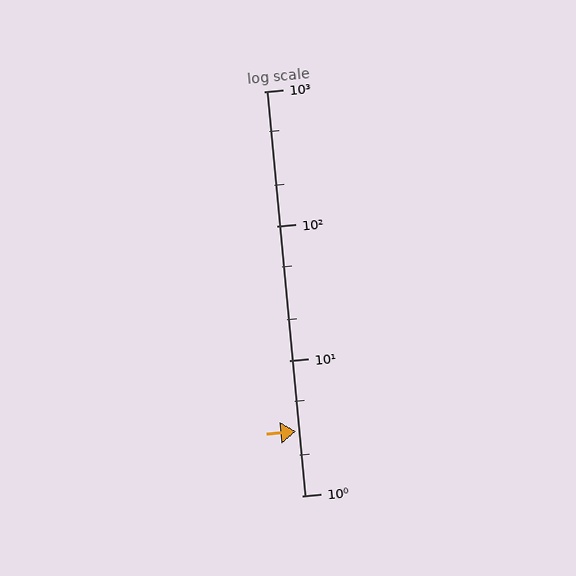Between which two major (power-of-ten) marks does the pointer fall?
The pointer is between 1 and 10.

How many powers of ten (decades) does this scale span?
The scale spans 3 decades, from 1 to 1000.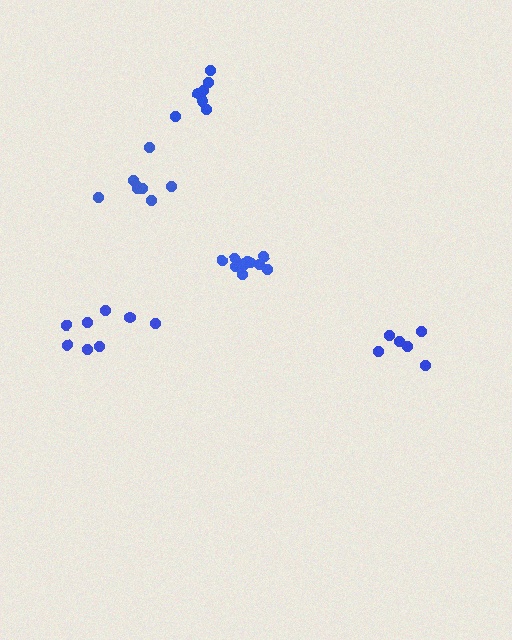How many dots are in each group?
Group 1: 8 dots, Group 2: 7 dots, Group 3: 6 dots, Group 4: 11 dots, Group 5: 8 dots (40 total).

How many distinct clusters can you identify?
There are 5 distinct clusters.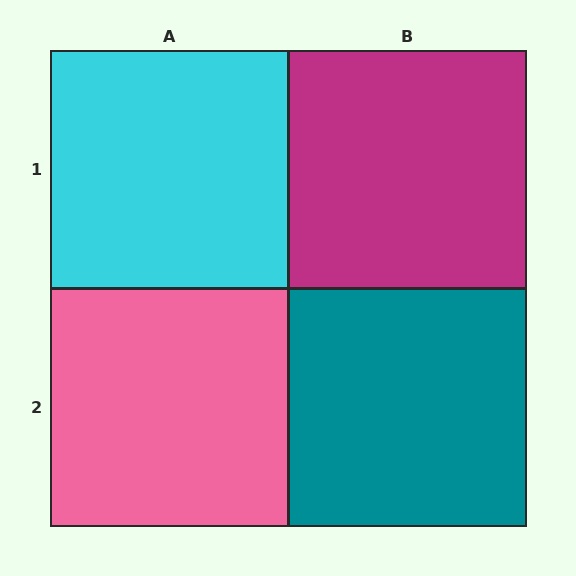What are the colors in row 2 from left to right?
Pink, teal.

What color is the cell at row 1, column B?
Magenta.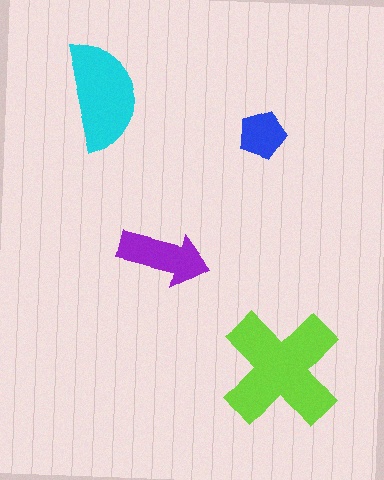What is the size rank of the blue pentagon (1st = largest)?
4th.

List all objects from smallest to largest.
The blue pentagon, the purple arrow, the cyan semicircle, the lime cross.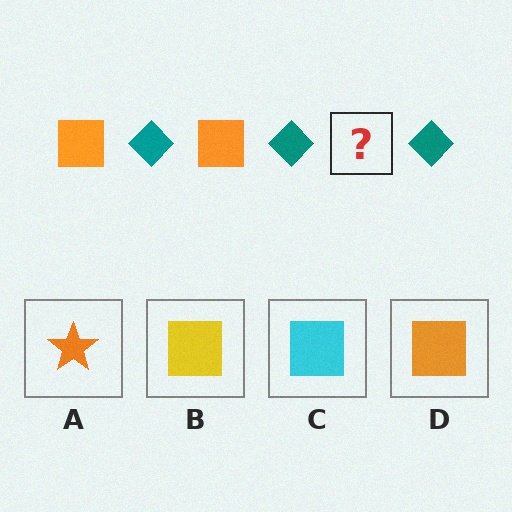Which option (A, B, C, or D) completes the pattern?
D.